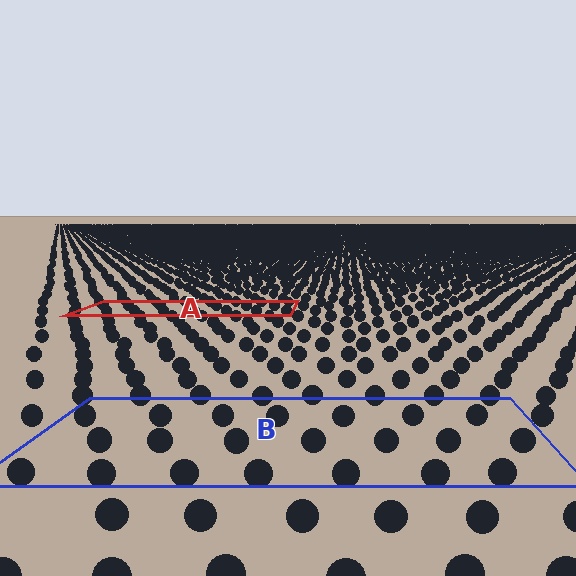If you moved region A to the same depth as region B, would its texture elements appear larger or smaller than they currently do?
They would appear larger. At a closer depth, the same texture elements are projected at a bigger on-screen size.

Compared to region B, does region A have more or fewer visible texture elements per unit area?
Region A has more texture elements per unit area — they are packed more densely because it is farther away.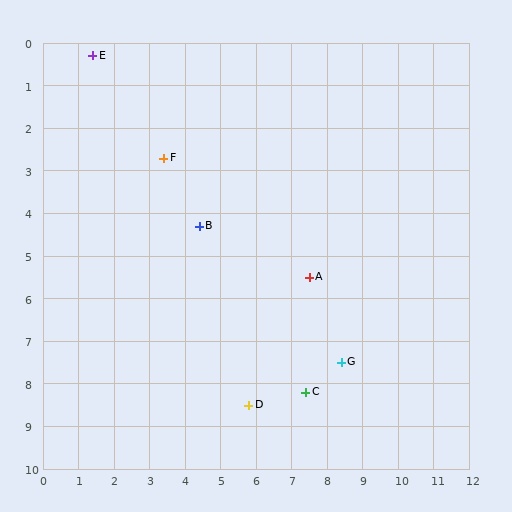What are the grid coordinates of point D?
Point D is at approximately (5.8, 8.5).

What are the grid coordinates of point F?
Point F is at approximately (3.4, 2.7).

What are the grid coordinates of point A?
Point A is at approximately (7.5, 5.5).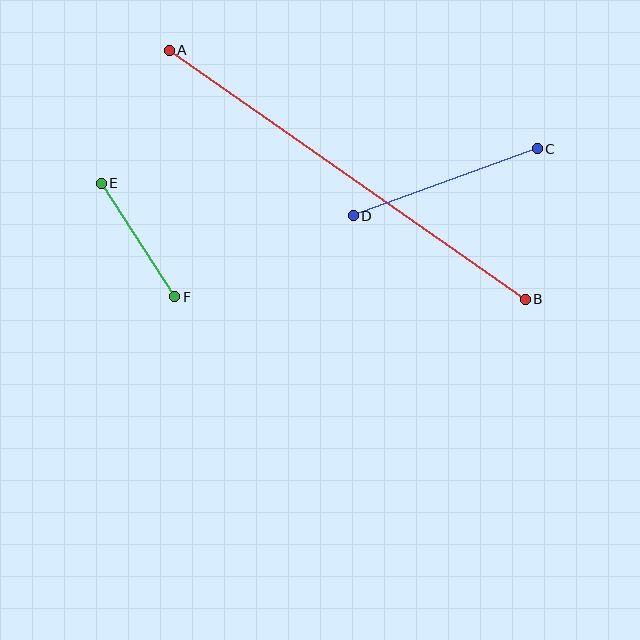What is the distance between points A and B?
The distance is approximately 434 pixels.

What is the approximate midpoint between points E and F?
The midpoint is at approximately (138, 240) pixels.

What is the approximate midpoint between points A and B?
The midpoint is at approximately (347, 175) pixels.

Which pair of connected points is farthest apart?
Points A and B are farthest apart.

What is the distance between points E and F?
The distance is approximately 135 pixels.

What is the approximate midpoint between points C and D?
The midpoint is at approximately (445, 182) pixels.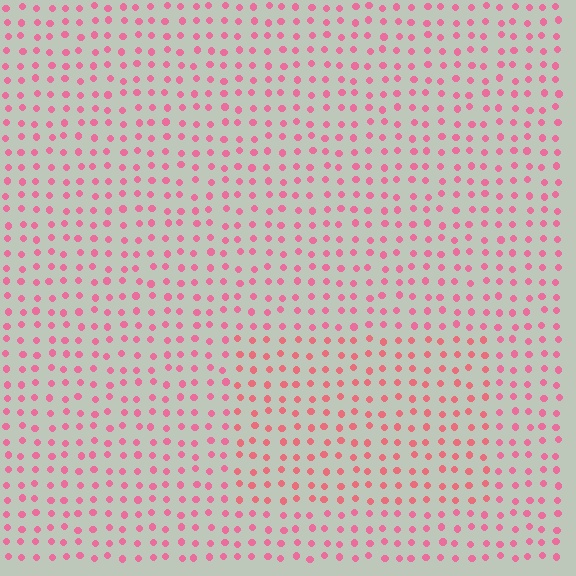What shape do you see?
I see a rectangle.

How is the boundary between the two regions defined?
The boundary is defined purely by a slight shift in hue (about 16 degrees). Spacing, size, and orientation are identical on both sides.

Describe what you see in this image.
The image is filled with small pink elements in a uniform arrangement. A rectangle-shaped region is visible where the elements are tinted to a slightly different hue, forming a subtle color boundary.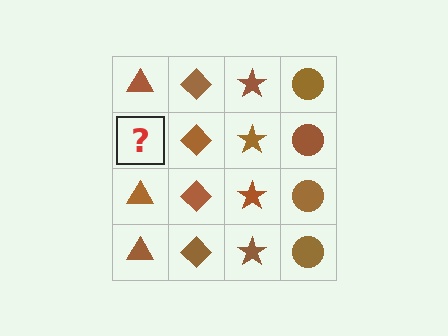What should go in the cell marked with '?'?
The missing cell should contain a brown triangle.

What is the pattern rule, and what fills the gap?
The rule is that each column has a consistent shape. The gap should be filled with a brown triangle.